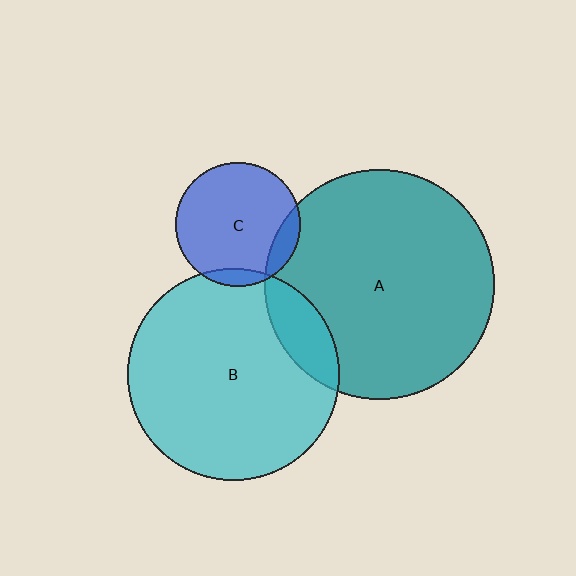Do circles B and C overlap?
Yes.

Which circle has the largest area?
Circle A (teal).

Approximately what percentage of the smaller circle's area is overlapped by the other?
Approximately 5%.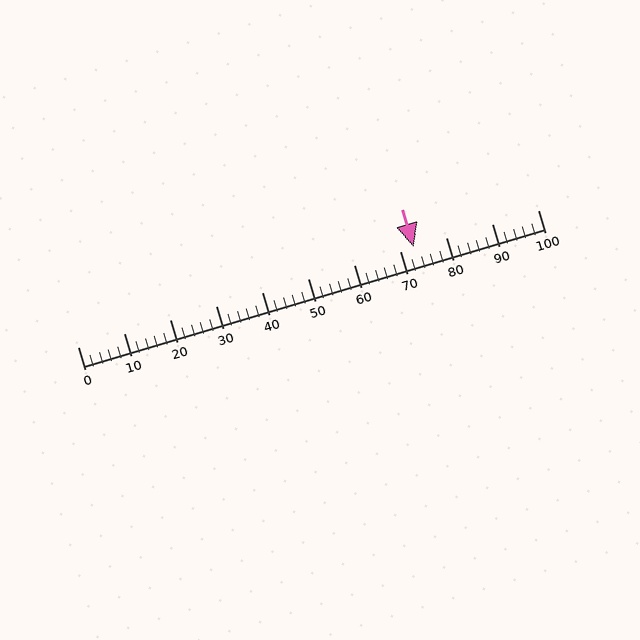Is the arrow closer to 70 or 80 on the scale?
The arrow is closer to 70.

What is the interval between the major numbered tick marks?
The major tick marks are spaced 10 units apart.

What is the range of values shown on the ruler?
The ruler shows values from 0 to 100.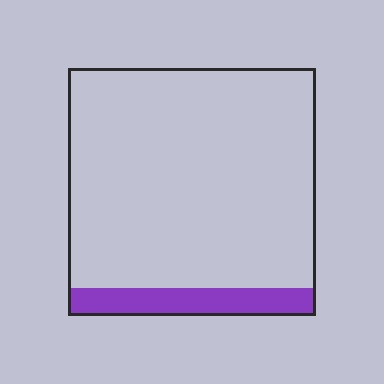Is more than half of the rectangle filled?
No.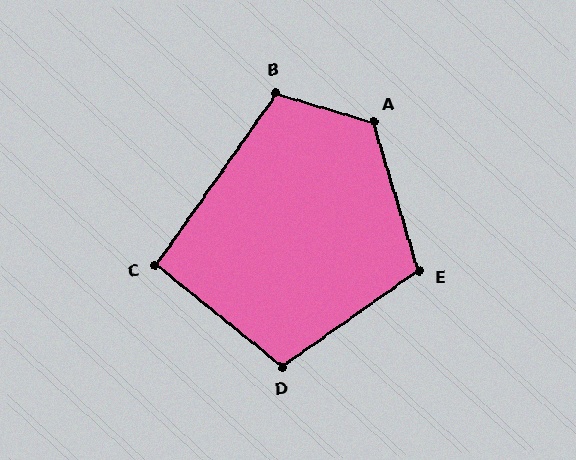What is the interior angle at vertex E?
Approximately 108 degrees (obtuse).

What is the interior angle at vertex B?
Approximately 108 degrees (obtuse).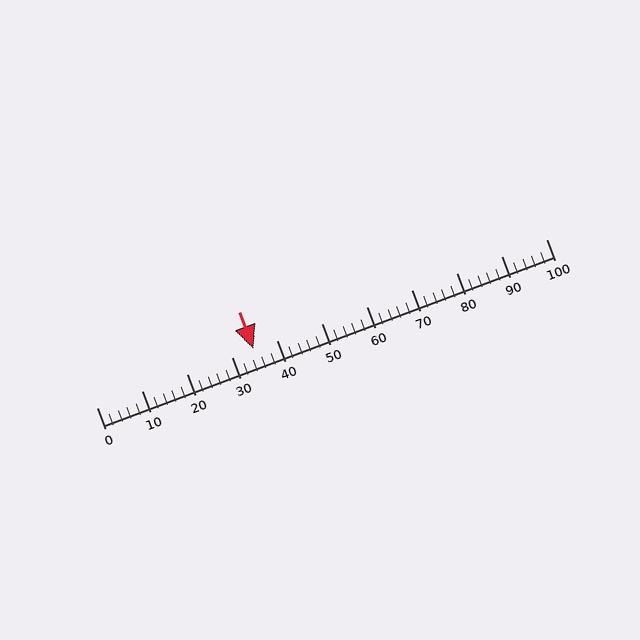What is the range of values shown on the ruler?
The ruler shows values from 0 to 100.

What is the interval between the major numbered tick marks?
The major tick marks are spaced 10 units apart.